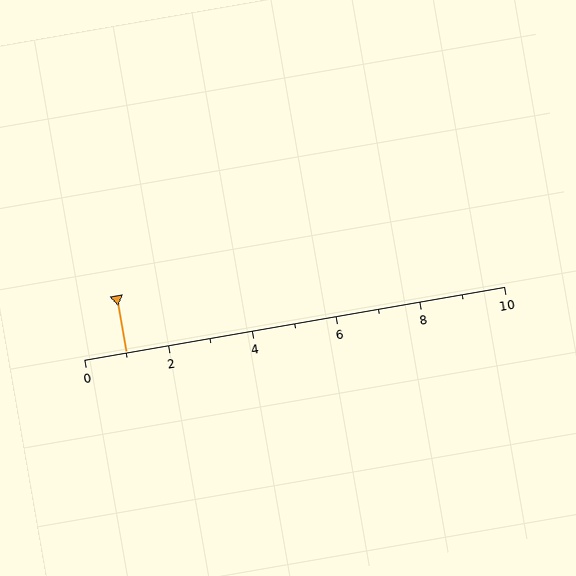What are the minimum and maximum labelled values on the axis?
The axis runs from 0 to 10.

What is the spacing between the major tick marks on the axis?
The major ticks are spaced 2 apart.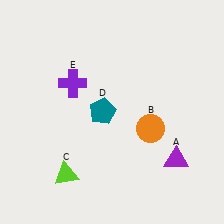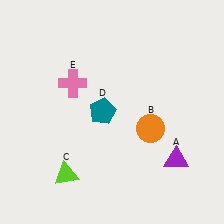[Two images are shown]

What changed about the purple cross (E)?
In Image 1, E is purple. In Image 2, it changed to pink.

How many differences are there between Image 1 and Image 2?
There is 1 difference between the two images.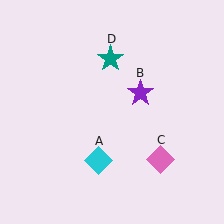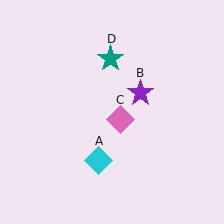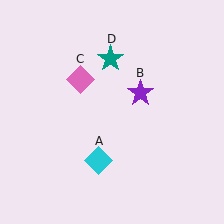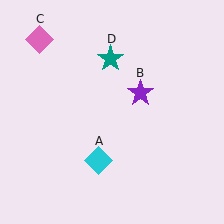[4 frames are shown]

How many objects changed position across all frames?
1 object changed position: pink diamond (object C).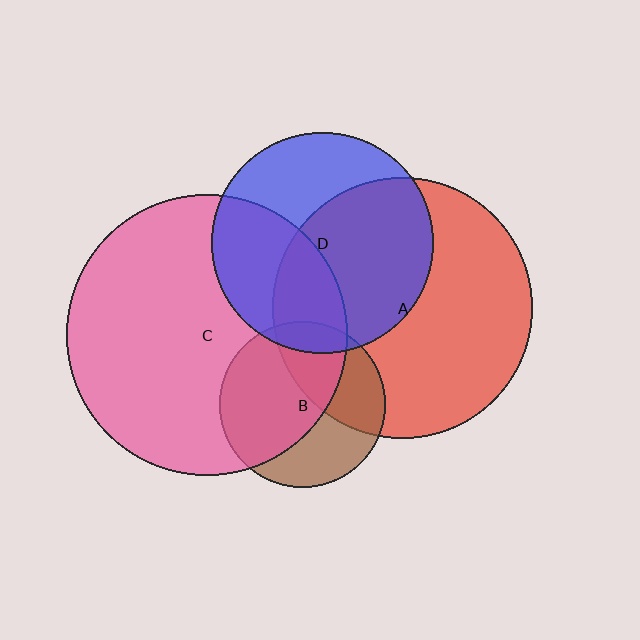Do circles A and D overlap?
Yes.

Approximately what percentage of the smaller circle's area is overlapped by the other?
Approximately 55%.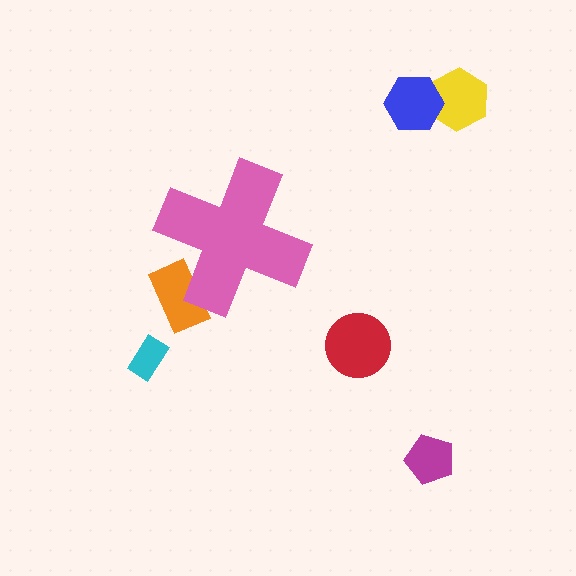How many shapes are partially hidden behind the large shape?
1 shape is partially hidden.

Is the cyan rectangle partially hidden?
No, the cyan rectangle is fully visible.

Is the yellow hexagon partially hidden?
No, the yellow hexagon is fully visible.